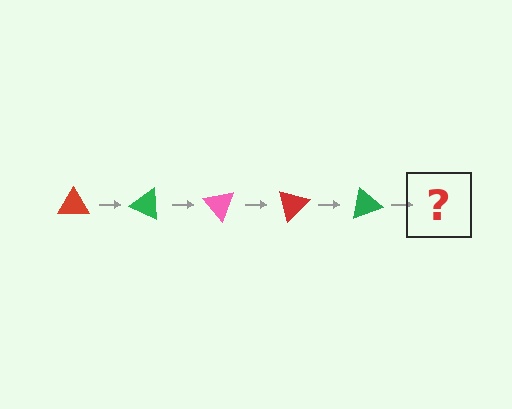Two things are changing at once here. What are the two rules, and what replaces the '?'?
The two rules are that it rotates 25 degrees each step and the color cycles through red, green, and pink. The '?' should be a pink triangle, rotated 125 degrees from the start.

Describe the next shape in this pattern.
It should be a pink triangle, rotated 125 degrees from the start.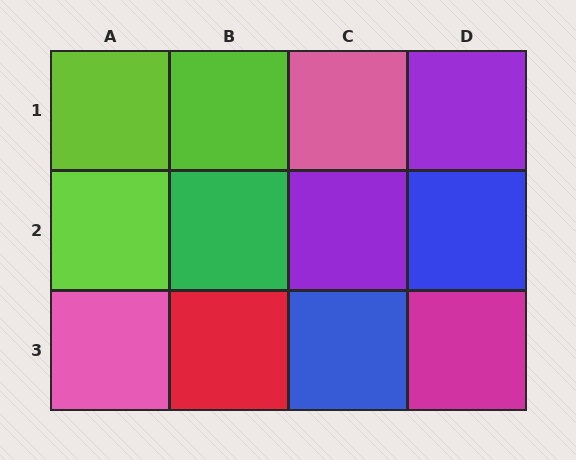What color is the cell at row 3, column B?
Red.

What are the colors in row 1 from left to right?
Lime, lime, pink, purple.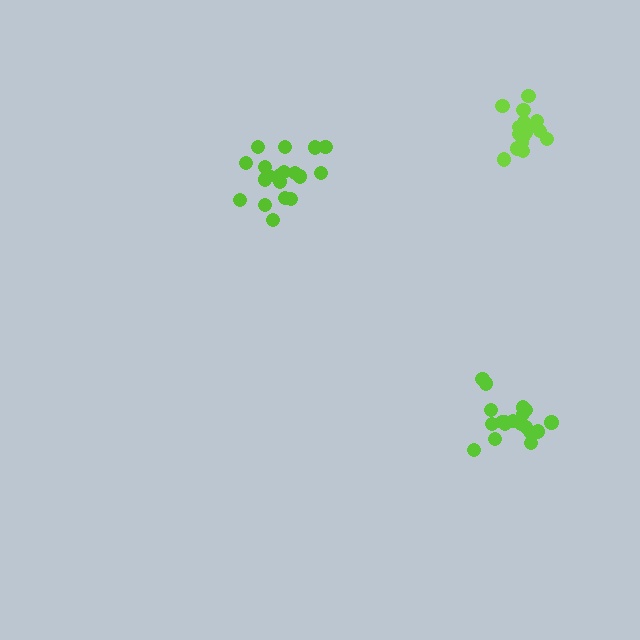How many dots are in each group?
Group 1: 19 dots, Group 2: 19 dots, Group 3: 17 dots (55 total).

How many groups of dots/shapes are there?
There are 3 groups.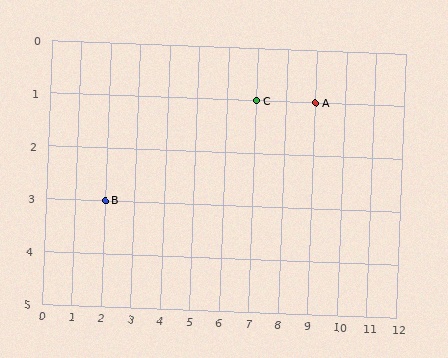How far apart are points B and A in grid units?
Points B and A are 7 columns and 2 rows apart (about 7.3 grid units diagonally).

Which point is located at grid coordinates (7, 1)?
Point C is at (7, 1).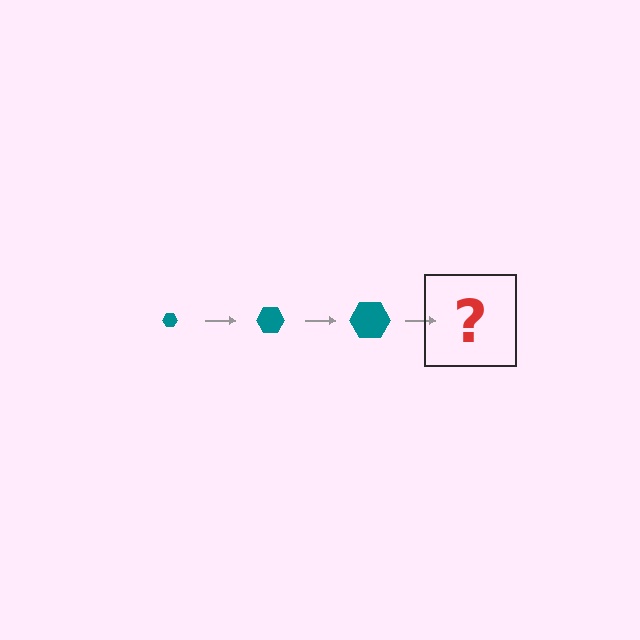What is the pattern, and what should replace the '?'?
The pattern is that the hexagon gets progressively larger each step. The '?' should be a teal hexagon, larger than the previous one.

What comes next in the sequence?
The next element should be a teal hexagon, larger than the previous one.